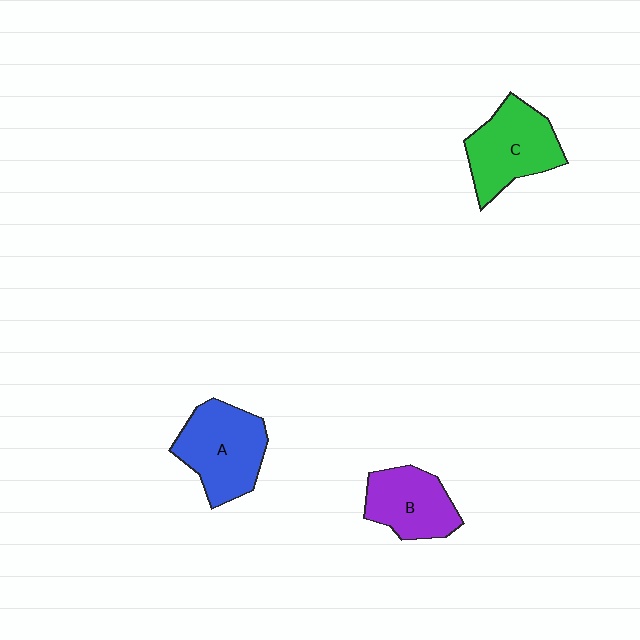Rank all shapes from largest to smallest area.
From largest to smallest: A (blue), C (green), B (purple).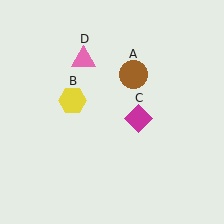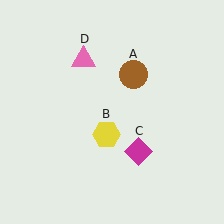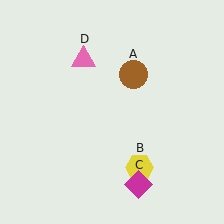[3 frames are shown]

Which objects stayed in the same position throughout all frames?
Brown circle (object A) and pink triangle (object D) remained stationary.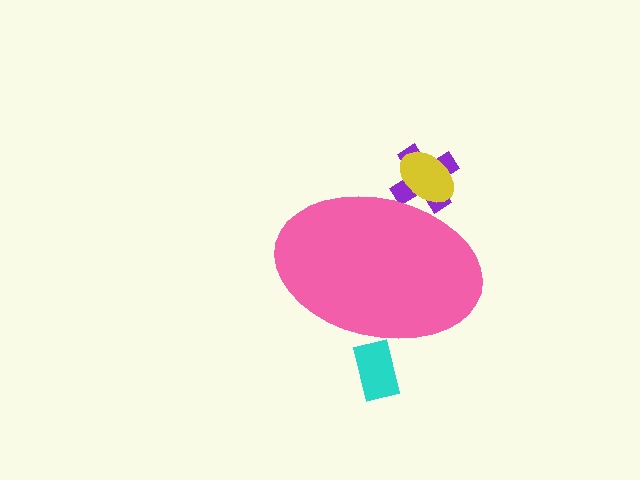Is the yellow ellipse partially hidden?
Yes, the yellow ellipse is partially hidden behind the pink ellipse.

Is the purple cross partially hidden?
Yes, the purple cross is partially hidden behind the pink ellipse.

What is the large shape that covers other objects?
A pink ellipse.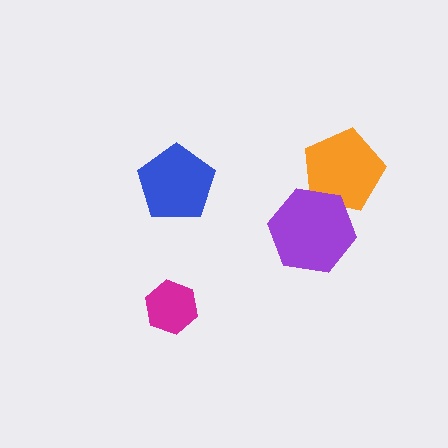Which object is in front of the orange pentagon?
The purple hexagon is in front of the orange pentagon.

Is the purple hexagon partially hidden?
No, no other shape covers it.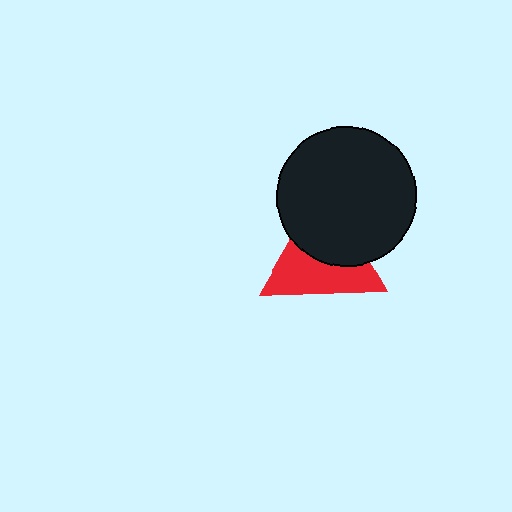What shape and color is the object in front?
The object in front is a black circle.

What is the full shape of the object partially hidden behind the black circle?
The partially hidden object is a red triangle.